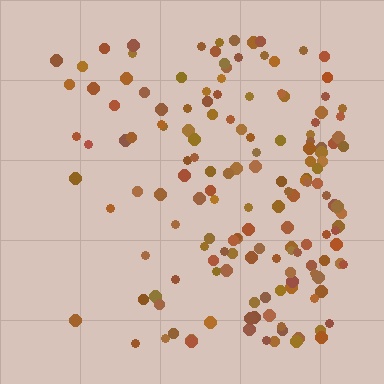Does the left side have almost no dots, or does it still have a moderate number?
Still a moderate number, just noticeably fewer than the right.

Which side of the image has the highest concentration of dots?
The right.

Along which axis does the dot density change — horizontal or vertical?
Horizontal.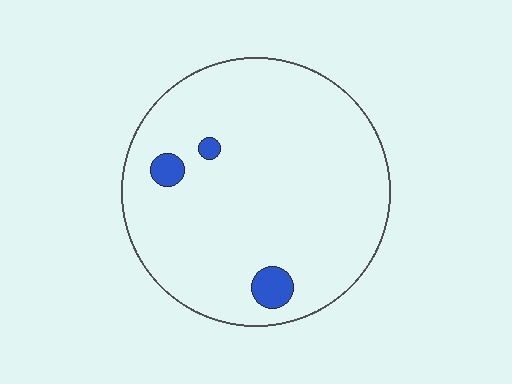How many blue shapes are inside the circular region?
3.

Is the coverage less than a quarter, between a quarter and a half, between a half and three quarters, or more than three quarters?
Less than a quarter.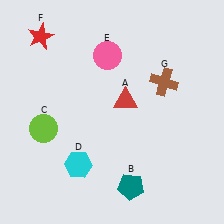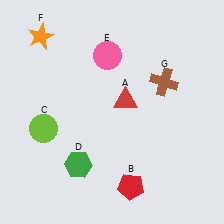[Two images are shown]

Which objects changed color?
B changed from teal to red. D changed from cyan to green. F changed from red to orange.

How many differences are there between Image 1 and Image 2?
There are 3 differences between the two images.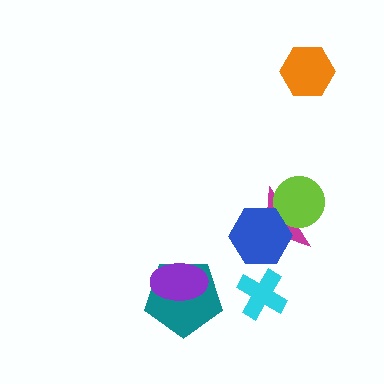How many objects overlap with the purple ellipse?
1 object overlaps with the purple ellipse.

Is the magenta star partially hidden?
Yes, it is partially covered by another shape.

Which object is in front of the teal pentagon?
The purple ellipse is in front of the teal pentagon.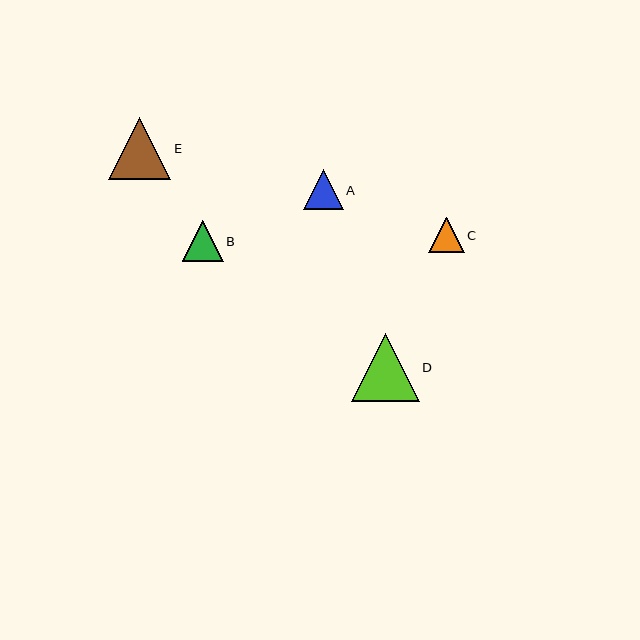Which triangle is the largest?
Triangle D is the largest with a size of approximately 67 pixels.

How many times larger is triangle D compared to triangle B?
Triangle D is approximately 1.6 times the size of triangle B.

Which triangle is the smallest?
Triangle C is the smallest with a size of approximately 35 pixels.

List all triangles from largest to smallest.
From largest to smallest: D, E, B, A, C.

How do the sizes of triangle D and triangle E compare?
Triangle D and triangle E are approximately the same size.